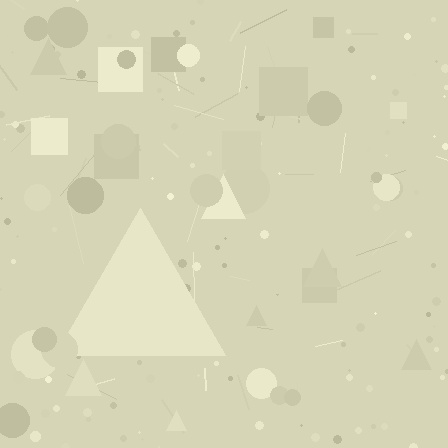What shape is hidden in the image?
A triangle is hidden in the image.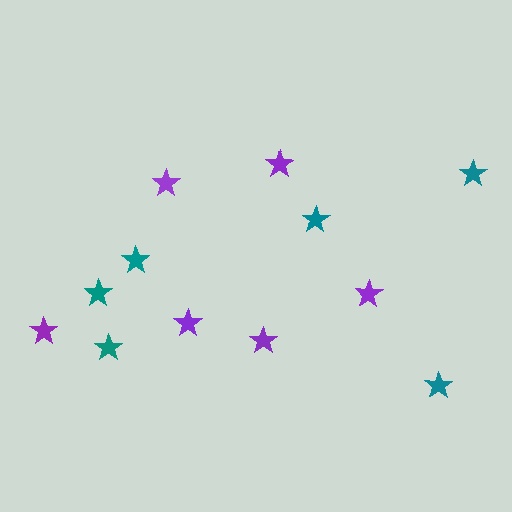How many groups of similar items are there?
There are 2 groups: one group of teal stars (6) and one group of purple stars (6).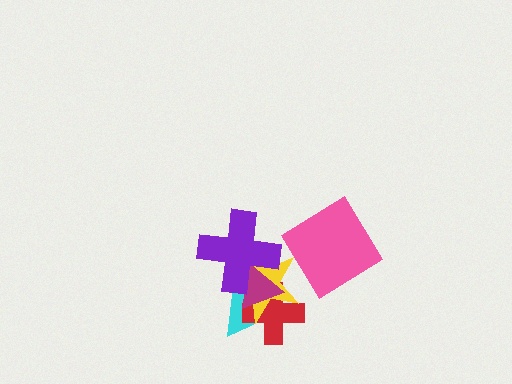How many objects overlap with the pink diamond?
0 objects overlap with the pink diamond.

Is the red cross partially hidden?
Yes, it is partially covered by another shape.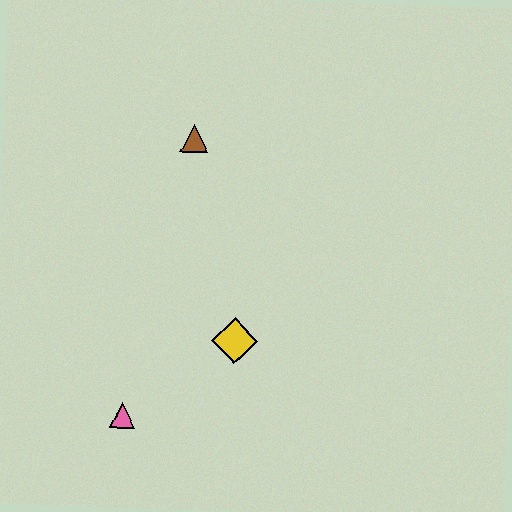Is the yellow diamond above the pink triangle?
Yes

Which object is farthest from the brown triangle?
The pink triangle is farthest from the brown triangle.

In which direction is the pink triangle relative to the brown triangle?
The pink triangle is below the brown triangle.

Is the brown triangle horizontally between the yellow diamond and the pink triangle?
Yes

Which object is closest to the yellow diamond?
The pink triangle is closest to the yellow diamond.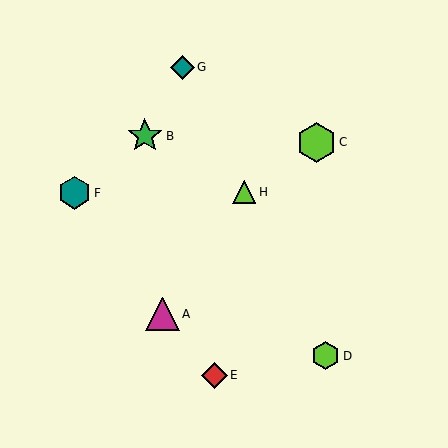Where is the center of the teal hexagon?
The center of the teal hexagon is at (75, 193).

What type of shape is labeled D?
Shape D is a lime hexagon.